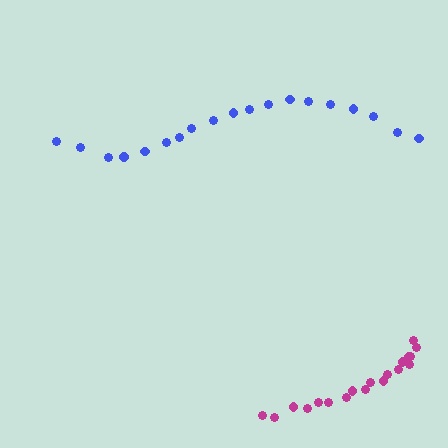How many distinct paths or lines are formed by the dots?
There are 2 distinct paths.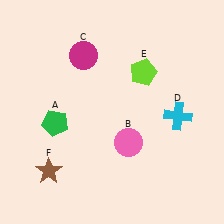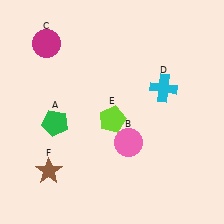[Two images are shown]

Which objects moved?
The objects that moved are: the magenta circle (C), the cyan cross (D), the lime pentagon (E).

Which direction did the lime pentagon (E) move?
The lime pentagon (E) moved down.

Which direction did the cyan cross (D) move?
The cyan cross (D) moved up.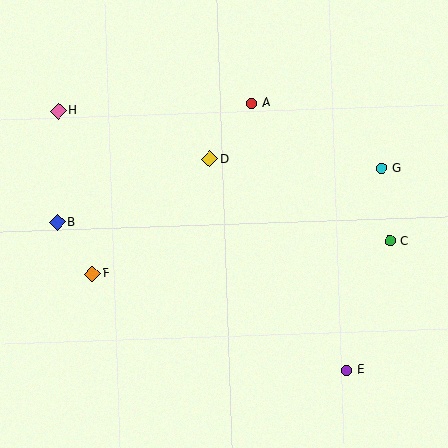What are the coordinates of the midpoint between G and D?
The midpoint between G and D is at (296, 164).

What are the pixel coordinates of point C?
Point C is at (390, 241).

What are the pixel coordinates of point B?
Point B is at (57, 222).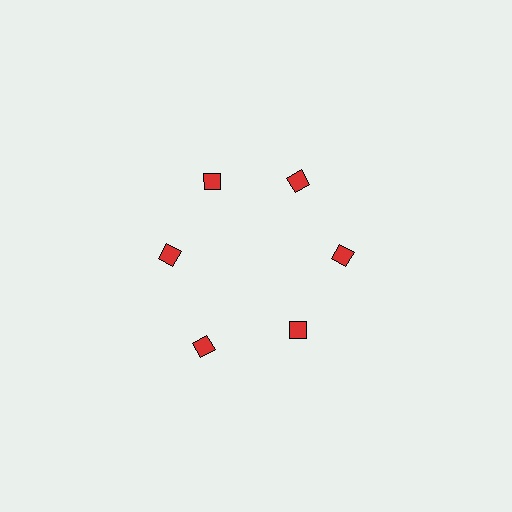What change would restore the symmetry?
The symmetry would be restored by moving it inward, back onto the ring so that all 6 diamonds sit at equal angles and equal distance from the center.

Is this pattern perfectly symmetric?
No. The 6 red diamonds are arranged in a ring, but one element near the 7 o'clock position is pushed outward from the center, breaking the 6-fold rotational symmetry.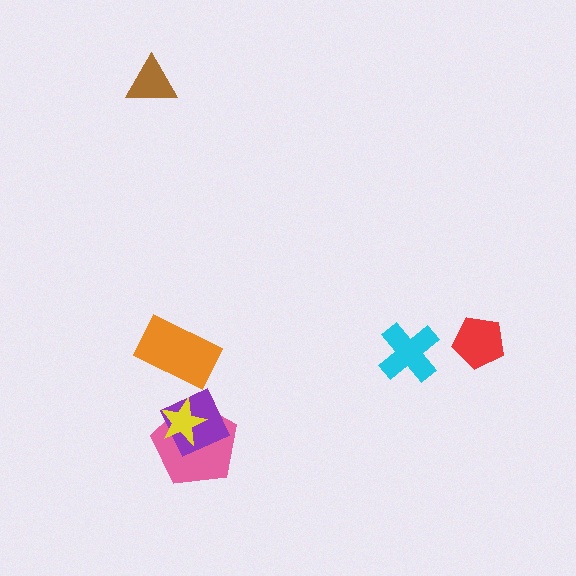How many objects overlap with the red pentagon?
0 objects overlap with the red pentagon.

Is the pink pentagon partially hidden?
Yes, it is partially covered by another shape.